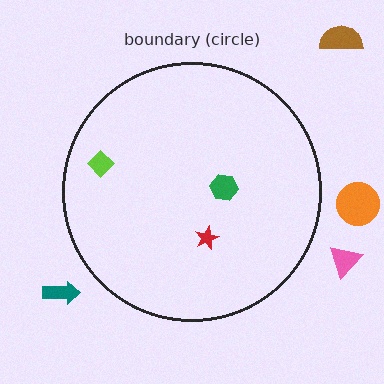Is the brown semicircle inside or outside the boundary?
Outside.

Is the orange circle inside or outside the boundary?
Outside.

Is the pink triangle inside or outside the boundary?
Outside.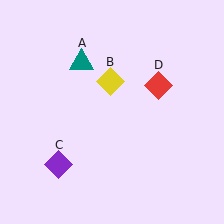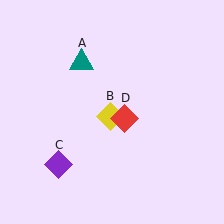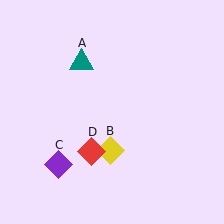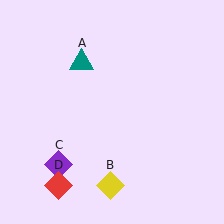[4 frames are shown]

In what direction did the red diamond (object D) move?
The red diamond (object D) moved down and to the left.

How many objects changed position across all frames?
2 objects changed position: yellow diamond (object B), red diamond (object D).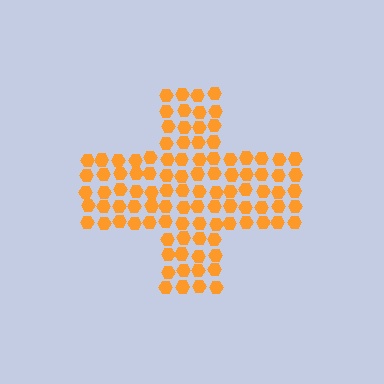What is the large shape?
The large shape is a cross.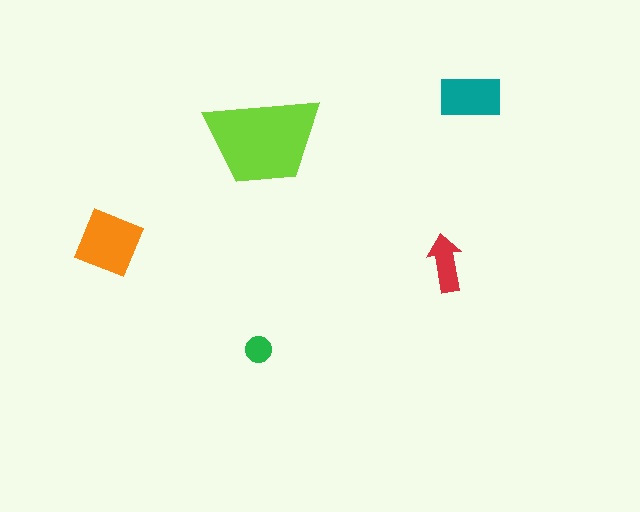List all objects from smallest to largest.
The green circle, the red arrow, the teal rectangle, the orange diamond, the lime trapezoid.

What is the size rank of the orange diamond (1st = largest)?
2nd.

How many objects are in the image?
There are 5 objects in the image.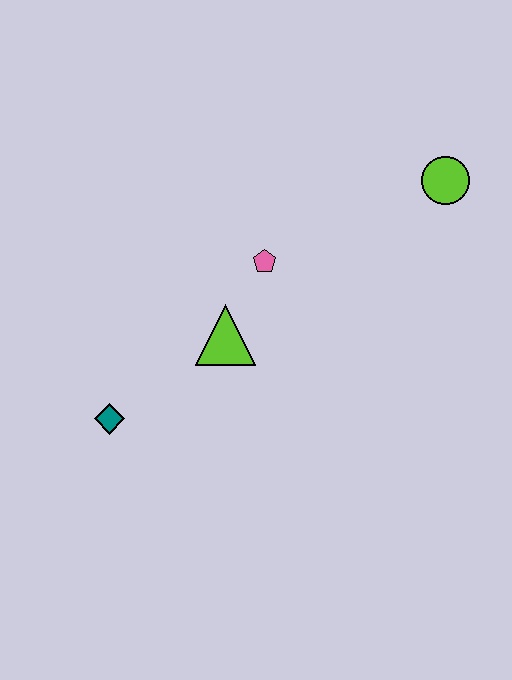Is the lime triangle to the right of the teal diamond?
Yes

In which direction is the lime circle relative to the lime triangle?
The lime circle is to the right of the lime triangle.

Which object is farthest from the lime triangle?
The lime circle is farthest from the lime triangle.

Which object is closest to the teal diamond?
The lime triangle is closest to the teal diamond.